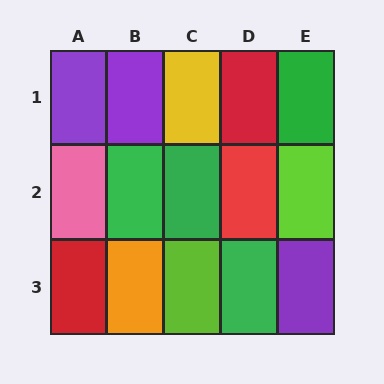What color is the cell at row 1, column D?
Red.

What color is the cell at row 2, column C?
Green.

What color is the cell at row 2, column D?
Red.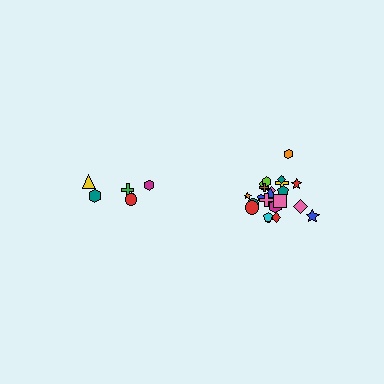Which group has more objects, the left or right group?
The right group.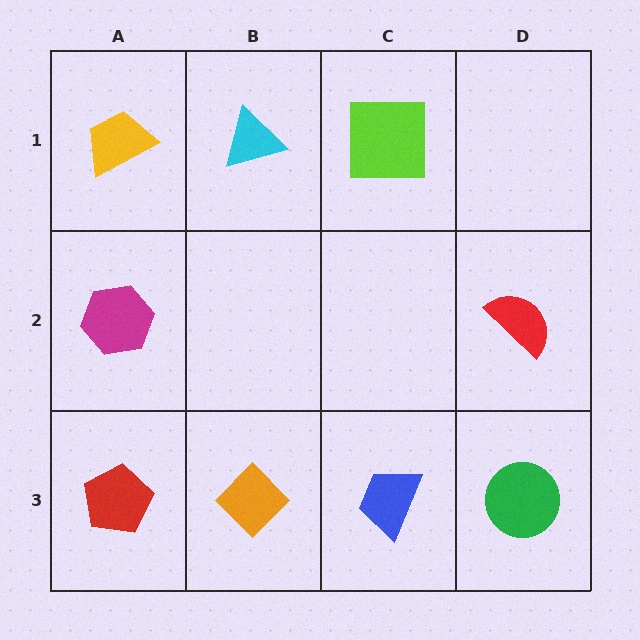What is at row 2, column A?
A magenta hexagon.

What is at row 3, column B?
An orange diamond.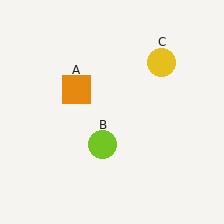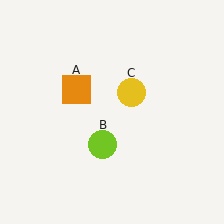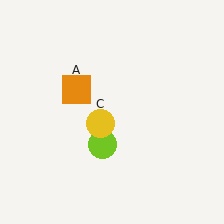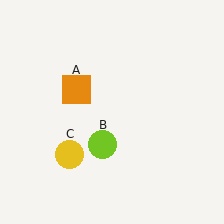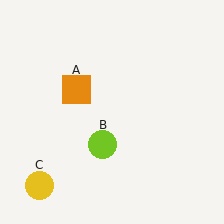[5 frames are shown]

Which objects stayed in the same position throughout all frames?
Orange square (object A) and lime circle (object B) remained stationary.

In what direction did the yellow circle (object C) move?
The yellow circle (object C) moved down and to the left.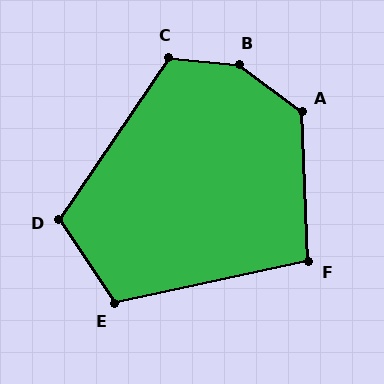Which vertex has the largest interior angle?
B, at approximately 148 degrees.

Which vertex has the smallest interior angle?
F, at approximately 100 degrees.